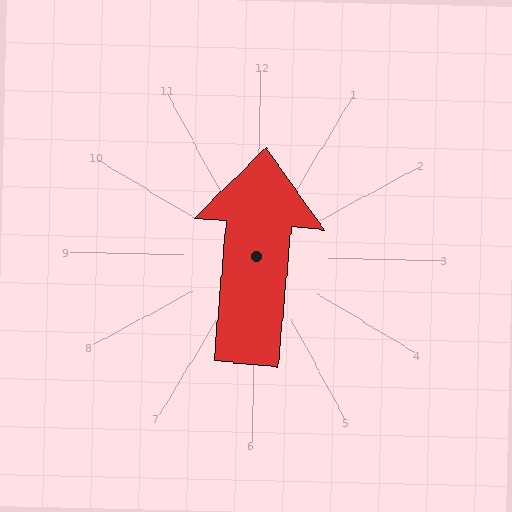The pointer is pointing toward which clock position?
Roughly 12 o'clock.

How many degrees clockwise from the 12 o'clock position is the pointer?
Approximately 4 degrees.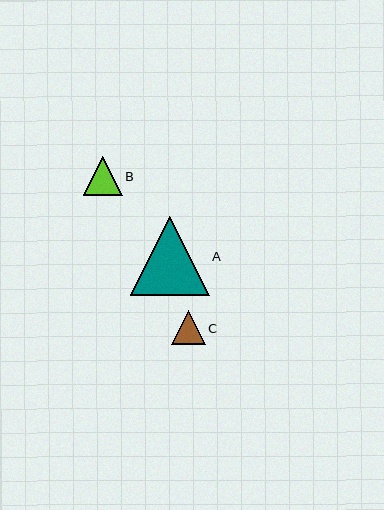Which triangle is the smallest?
Triangle C is the smallest with a size of approximately 34 pixels.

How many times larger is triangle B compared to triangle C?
Triangle B is approximately 1.2 times the size of triangle C.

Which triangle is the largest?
Triangle A is the largest with a size of approximately 79 pixels.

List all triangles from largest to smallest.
From largest to smallest: A, B, C.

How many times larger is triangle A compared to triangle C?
Triangle A is approximately 2.4 times the size of triangle C.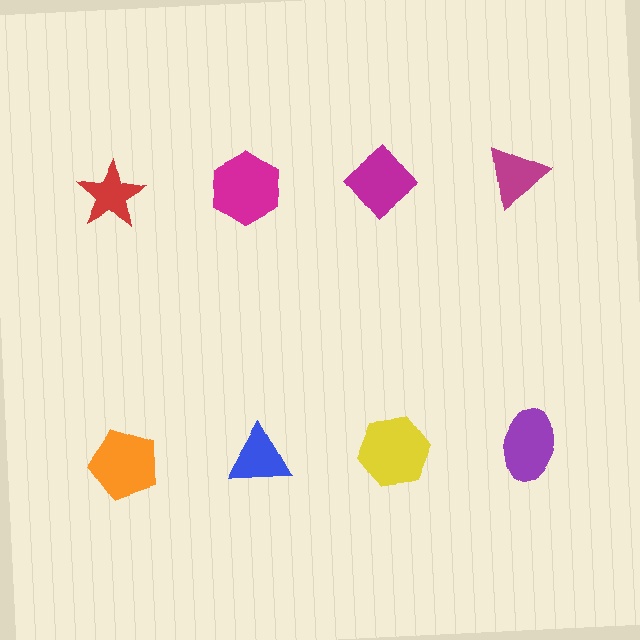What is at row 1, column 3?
A magenta diamond.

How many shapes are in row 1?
4 shapes.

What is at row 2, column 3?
A yellow hexagon.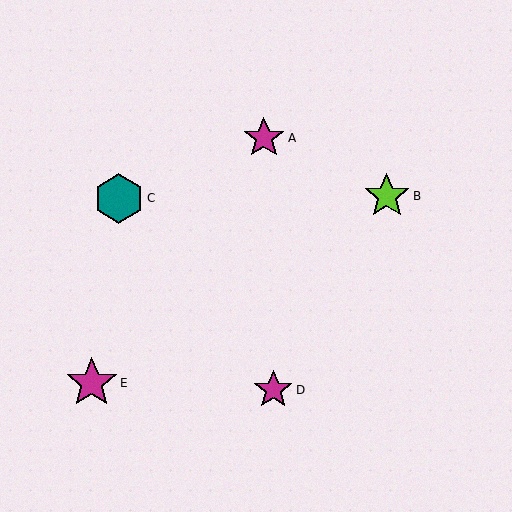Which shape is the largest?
The magenta star (labeled E) is the largest.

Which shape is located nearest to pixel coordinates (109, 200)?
The teal hexagon (labeled C) at (119, 198) is nearest to that location.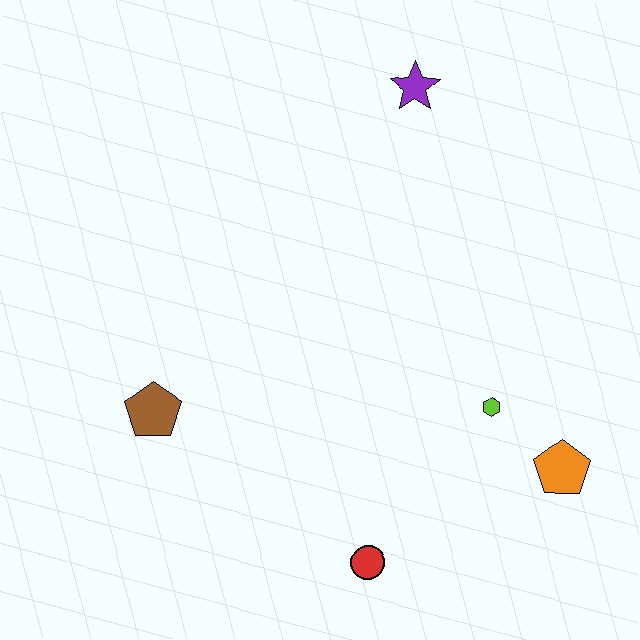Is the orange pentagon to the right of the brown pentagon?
Yes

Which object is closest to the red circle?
The lime hexagon is closest to the red circle.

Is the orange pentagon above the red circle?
Yes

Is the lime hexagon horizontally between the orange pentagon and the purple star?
Yes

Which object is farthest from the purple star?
The red circle is farthest from the purple star.